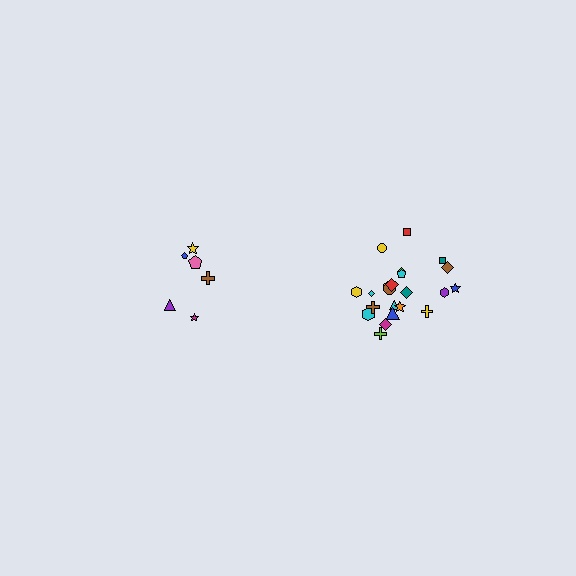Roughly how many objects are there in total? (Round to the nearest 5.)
Roughly 30 objects in total.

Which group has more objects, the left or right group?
The right group.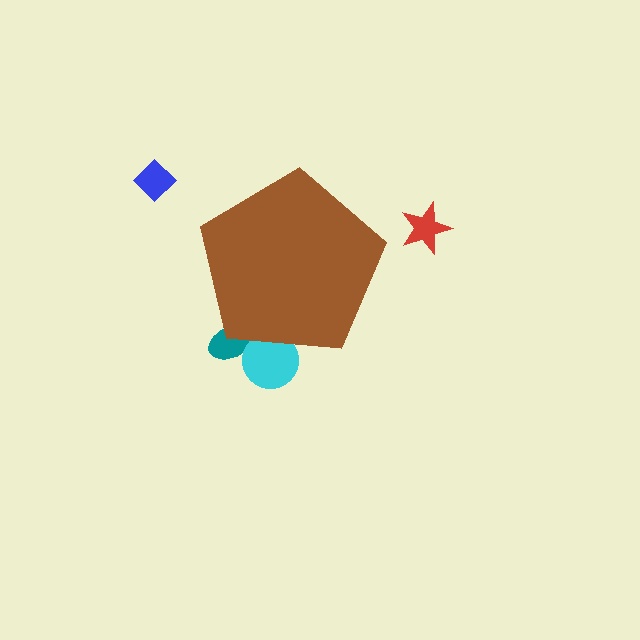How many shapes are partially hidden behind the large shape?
2 shapes are partially hidden.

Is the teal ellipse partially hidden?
Yes, the teal ellipse is partially hidden behind the brown pentagon.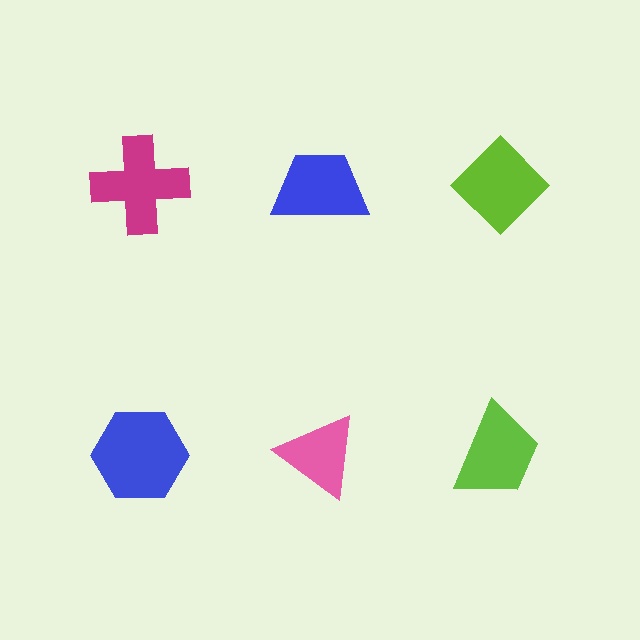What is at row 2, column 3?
A lime trapezoid.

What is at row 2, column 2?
A pink triangle.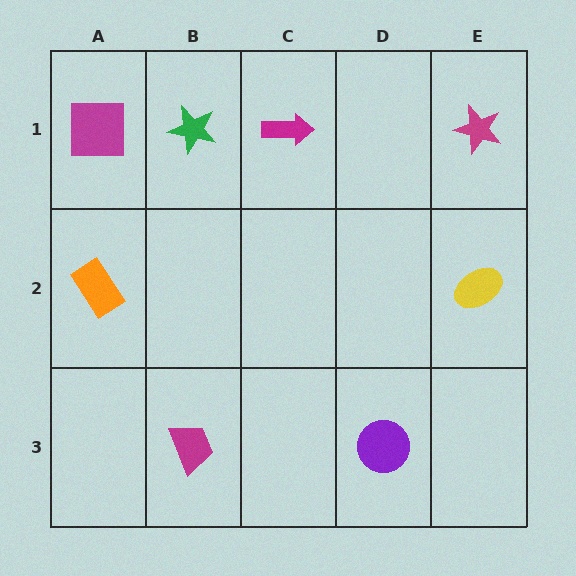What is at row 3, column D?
A purple circle.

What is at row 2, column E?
A yellow ellipse.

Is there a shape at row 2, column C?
No, that cell is empty.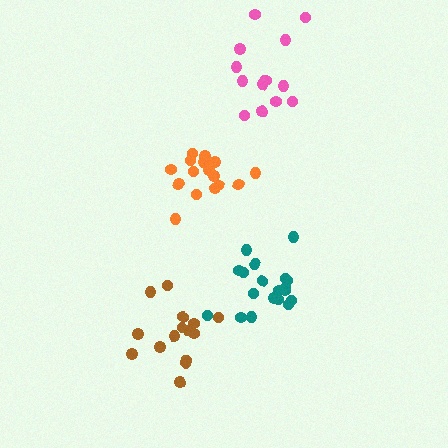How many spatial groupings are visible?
There are 4 spatial groupings.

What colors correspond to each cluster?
The clusters are colored: teal, brown, pink, orange.